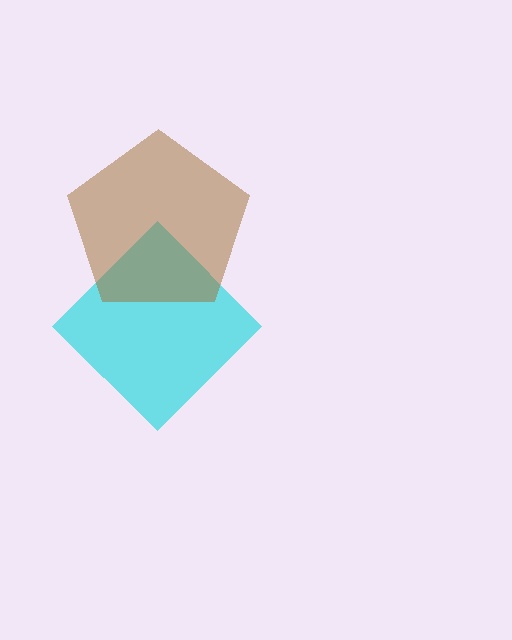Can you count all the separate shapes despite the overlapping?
Yes, there are 2 separate shapes.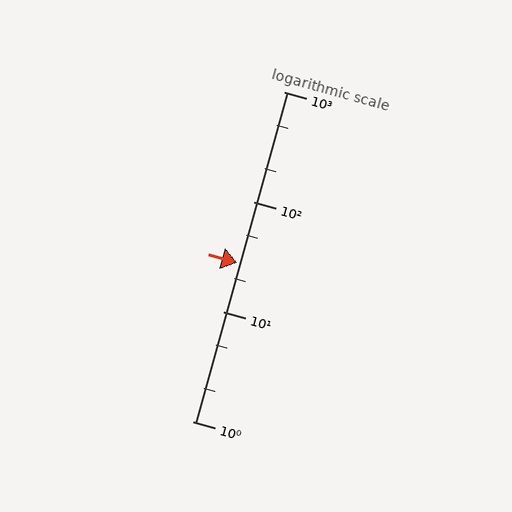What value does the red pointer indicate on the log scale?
The pointer indicates approximately 28.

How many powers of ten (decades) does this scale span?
The scale spans 3 decades, from 1 to 1000.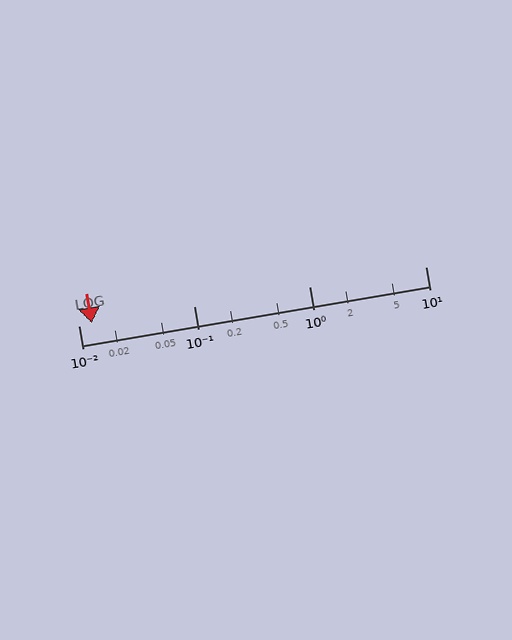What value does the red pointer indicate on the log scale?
The pointer indicates approximately 0.013.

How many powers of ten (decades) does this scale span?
The scale spans 3 decades, from 0.01 to 10.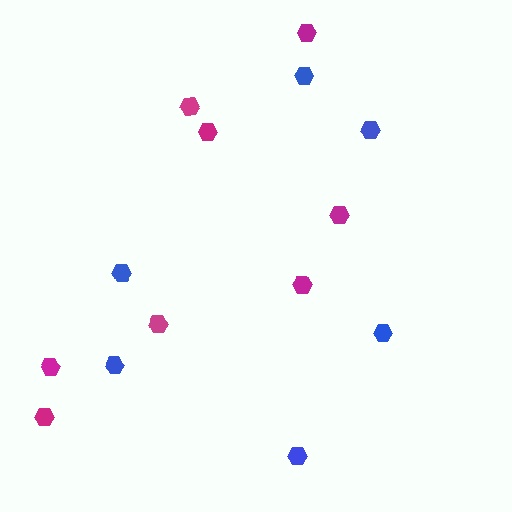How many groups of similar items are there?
There are 2 groups: one group of blue hexagons (6) and one group of magenta hexagons (8).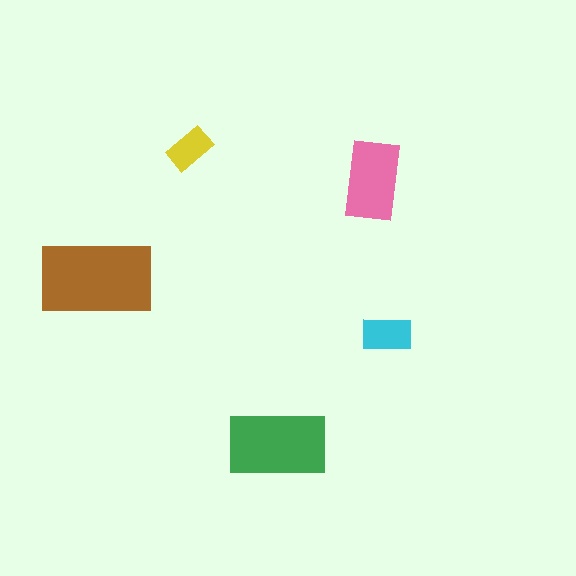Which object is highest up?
The yellow rectangle is topmost.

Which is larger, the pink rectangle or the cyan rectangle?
The pink one.